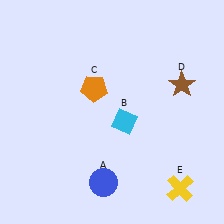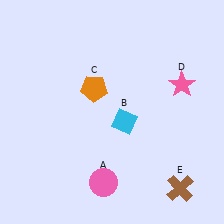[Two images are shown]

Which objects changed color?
A changed from blue to pink. D changed from brown to pink. E changed from yellow to brown.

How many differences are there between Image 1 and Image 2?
There are 3 differences between the two images.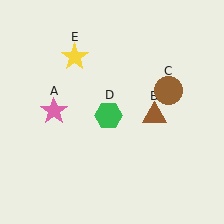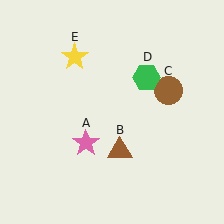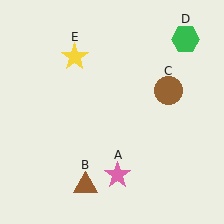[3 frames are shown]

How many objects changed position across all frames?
3 objects changed position: pink star (object A), brown triangle (object B), green hexagon (object D).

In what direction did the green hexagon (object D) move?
The green hexagon (object D) moved up and to the right.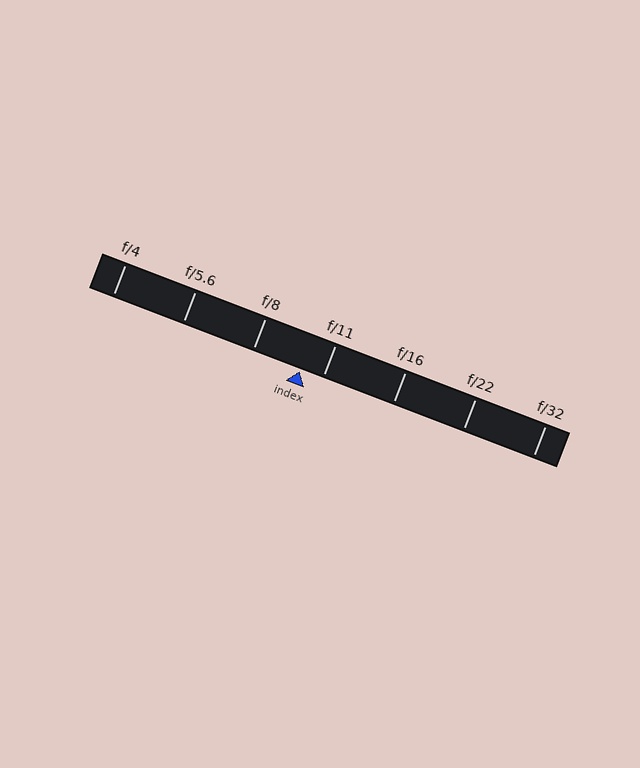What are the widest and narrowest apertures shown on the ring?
The widest aperture shown is f/4 and the narrowest is f/32.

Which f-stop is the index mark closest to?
The index mark is closest to f/11.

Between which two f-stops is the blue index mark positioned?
The index mark is between f/8 and f/11.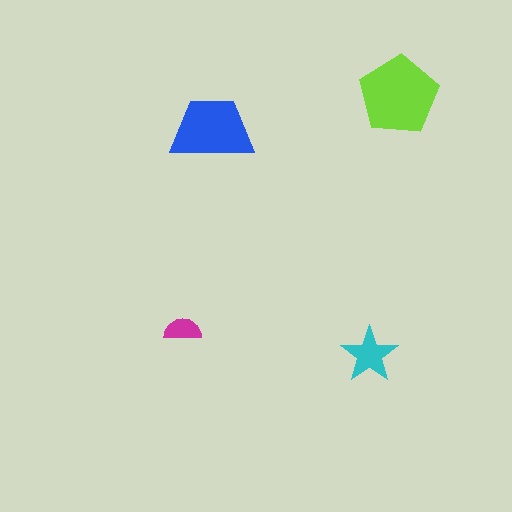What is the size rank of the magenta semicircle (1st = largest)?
4th.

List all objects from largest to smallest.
The lime pentagon, the blue trapezoid, the cyan star, the magenta semicircle.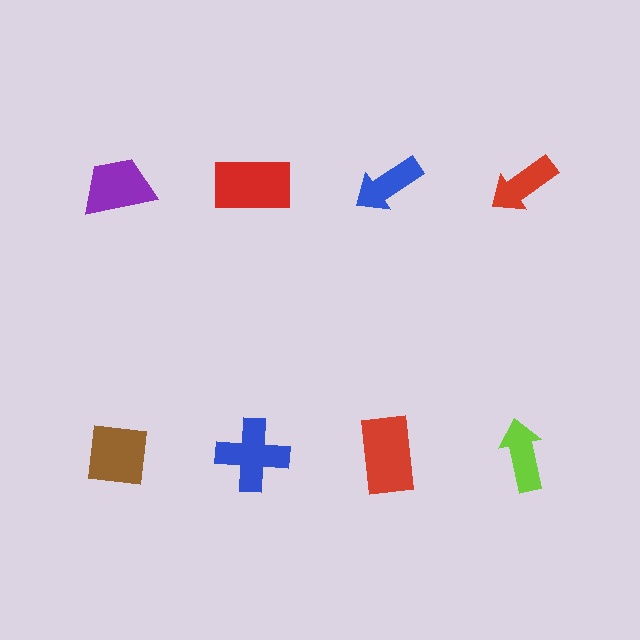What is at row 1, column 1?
A purple trapezoid.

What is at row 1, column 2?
A red rectangle.